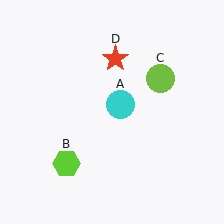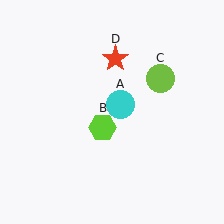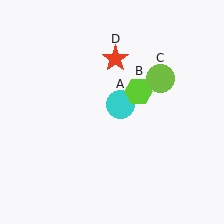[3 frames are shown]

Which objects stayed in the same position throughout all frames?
Cyan circle (object A) and lime circle (object C) and red star (object D) remained stationary.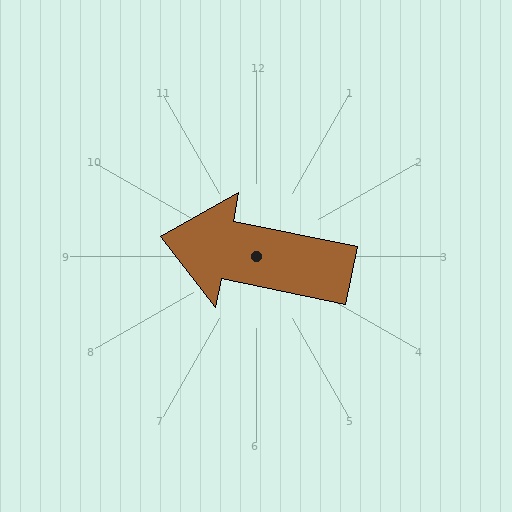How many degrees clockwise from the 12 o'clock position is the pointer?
Approximately 281 degrees.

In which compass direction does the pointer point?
West.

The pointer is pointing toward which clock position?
Roughly 9 o'clock.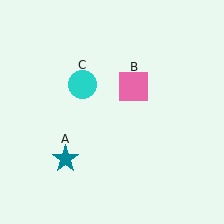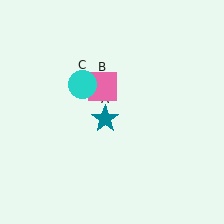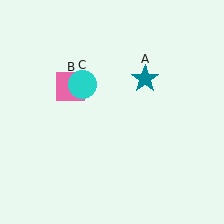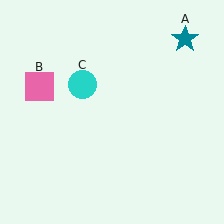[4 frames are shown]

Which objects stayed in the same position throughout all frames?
Cyan circle (object C) remained stationary.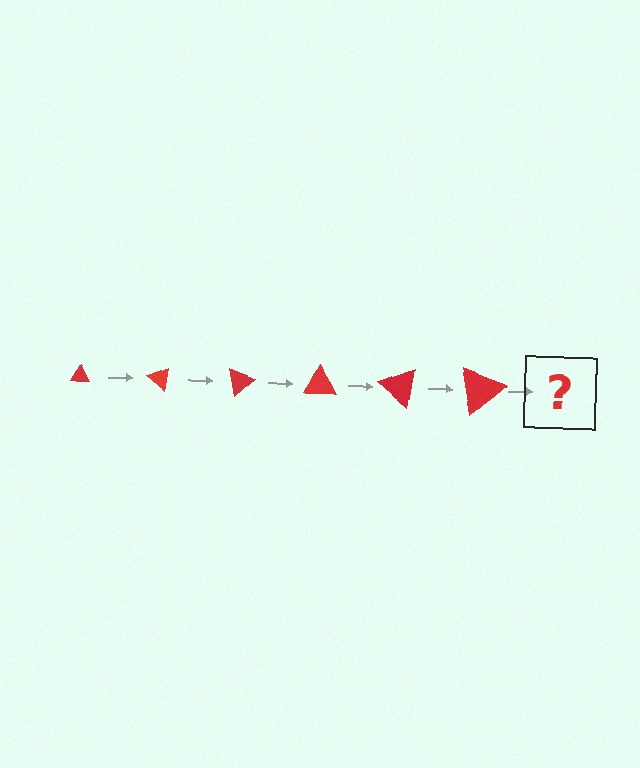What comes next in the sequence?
The next element should be a triangle, larger than the previous one and rotated 240 degrees from the start.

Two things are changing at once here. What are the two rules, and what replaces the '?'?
The two rules are that the triangle grows larger each step and it rotates 40 degrees each step. The '?' should be a triangle, larger than the previous one and rotated 240 degrees from the start.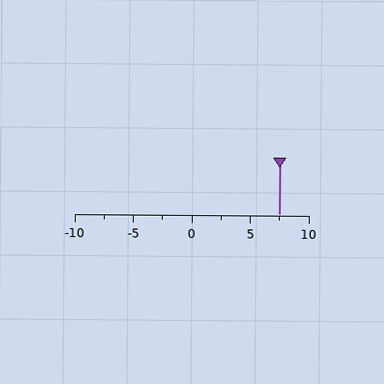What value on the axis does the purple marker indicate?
The marker indicates approximately 7.5.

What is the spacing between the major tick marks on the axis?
The major ticks are spaced 5 apart.